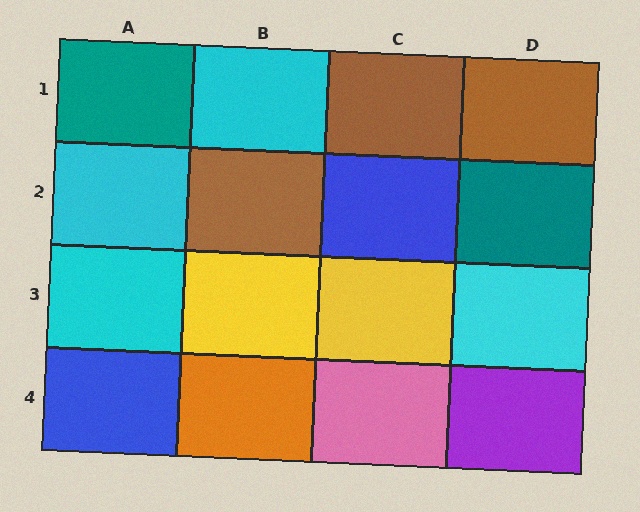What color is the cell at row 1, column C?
Brown.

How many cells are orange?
1 cell is orange.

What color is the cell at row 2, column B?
Brown.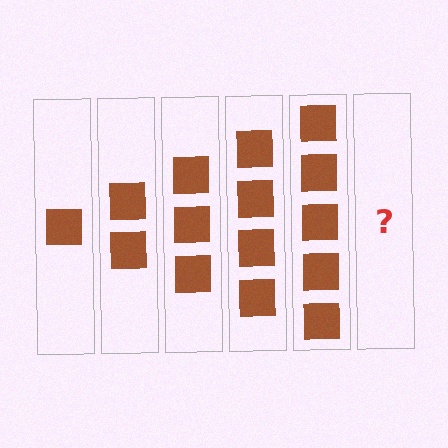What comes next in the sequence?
The next element should be 6 squares.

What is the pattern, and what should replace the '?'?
The pattern is that each step adds one more square. The '?' should be 6 squares.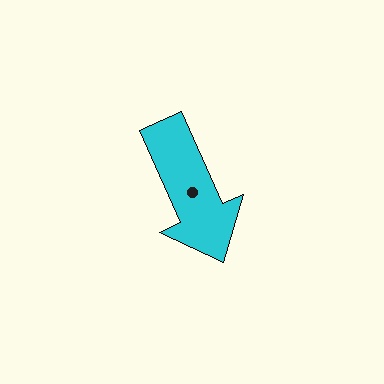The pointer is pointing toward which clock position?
Roughly 5 o'clock.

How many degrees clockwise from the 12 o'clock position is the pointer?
Approximately 156 degrees.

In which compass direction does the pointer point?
Southeast.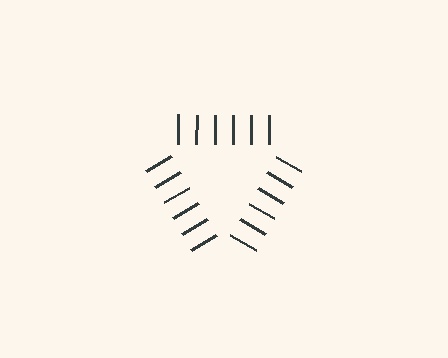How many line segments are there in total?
18 — 6 along each of the 3 edges.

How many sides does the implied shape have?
3 sides — the line-ends trace a triangle.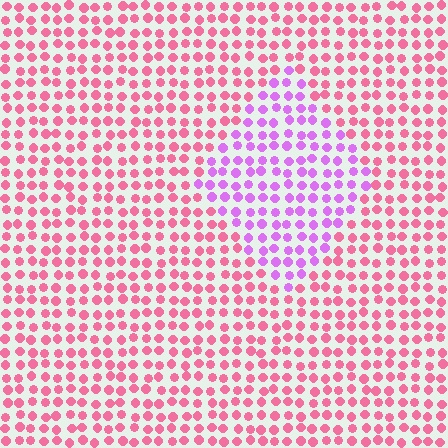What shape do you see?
I see a diamond.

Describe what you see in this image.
The image is filled with small pink elements in a uniform arrangement. A diamond-shaped region is visible where the elements are tinted to a slightly different hue, forming a subtle color boundary.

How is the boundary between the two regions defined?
The boundary is defined purely by a slight shift in hue (about 48 degrees). Spacing, size, and orientation are identical on both sides.